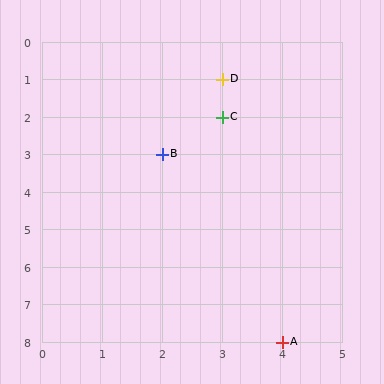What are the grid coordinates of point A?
Point A is at grid coordinates (4, 8).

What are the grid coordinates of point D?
Point D is at grid coordinates (3, 1).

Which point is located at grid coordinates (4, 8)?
Point A is at (4, 8).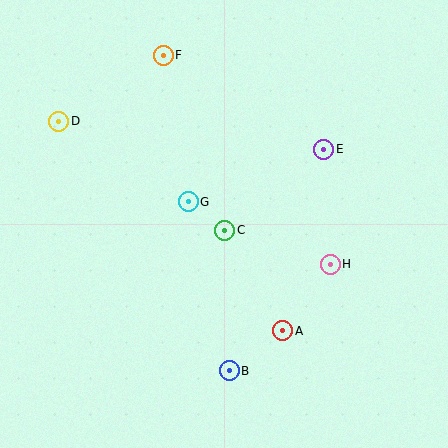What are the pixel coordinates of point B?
Point B is at (229, 371).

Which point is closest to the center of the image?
Point C at (225, 230) is closest to the center.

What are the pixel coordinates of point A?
Point A is at (283, 331).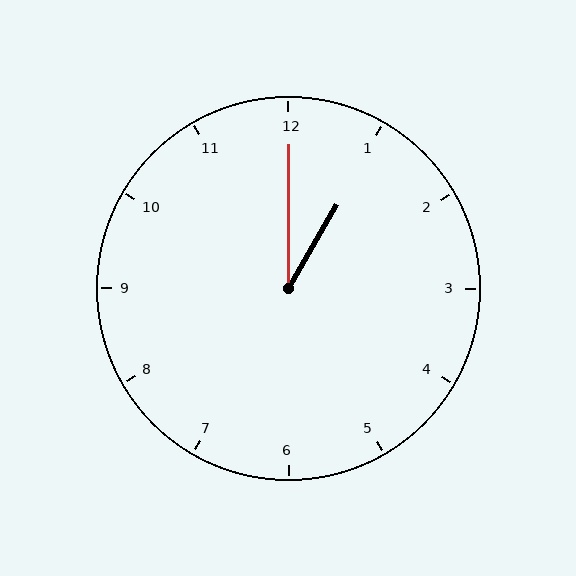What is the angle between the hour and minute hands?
Approximately 30 degrees.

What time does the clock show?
1:00.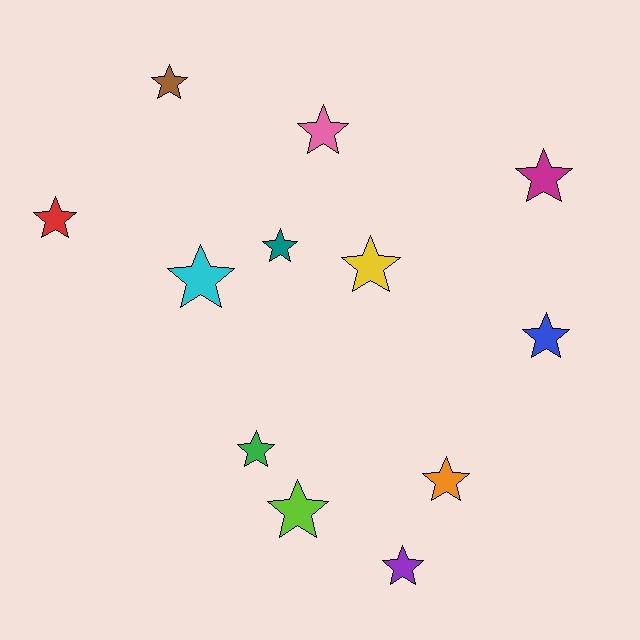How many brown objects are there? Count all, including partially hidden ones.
There is 1 brown object.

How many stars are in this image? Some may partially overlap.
There are 12 stars.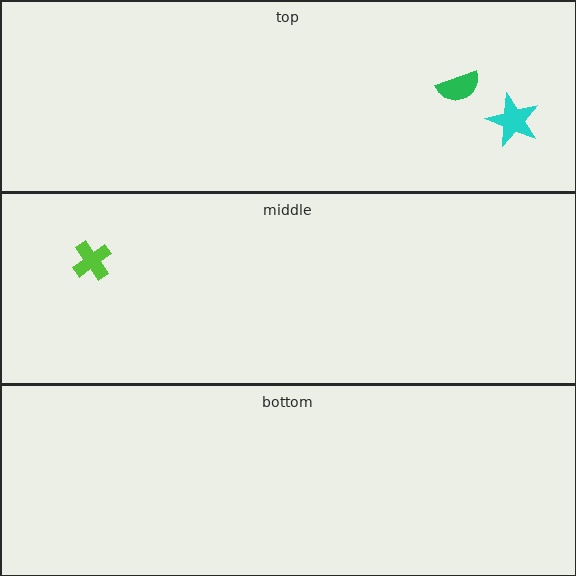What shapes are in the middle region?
The lime cross.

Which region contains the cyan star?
The top region.